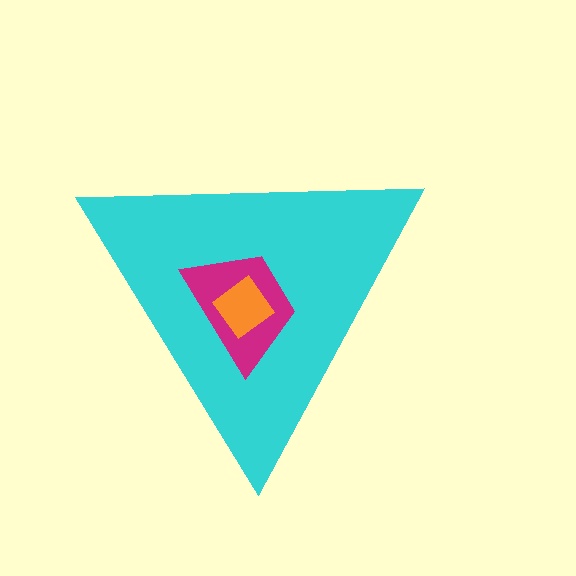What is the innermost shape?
The orange diamond.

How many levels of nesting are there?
3.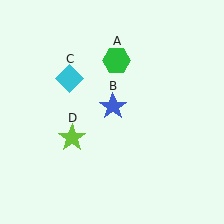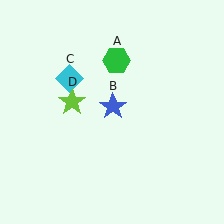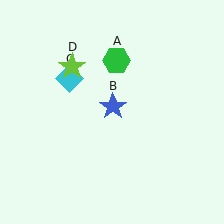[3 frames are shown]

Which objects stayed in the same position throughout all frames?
Green hexagon (object A) and blue star (object B) and cyan diamond (object C) remained stationary.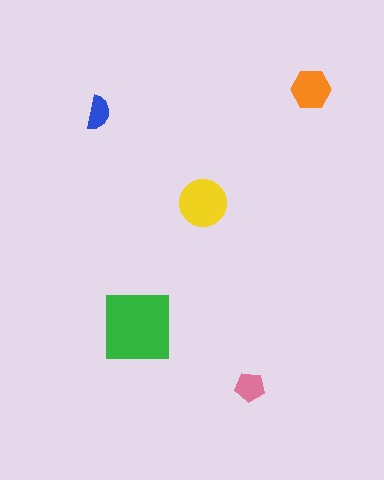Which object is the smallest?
The blue semicircle.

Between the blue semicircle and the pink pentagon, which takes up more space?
The pink pentagon.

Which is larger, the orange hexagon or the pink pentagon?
The orange hexagon.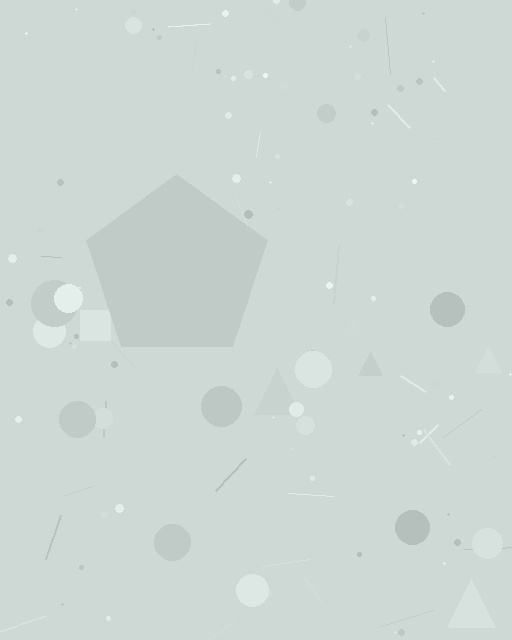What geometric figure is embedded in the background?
A pentagon is embedded in the background.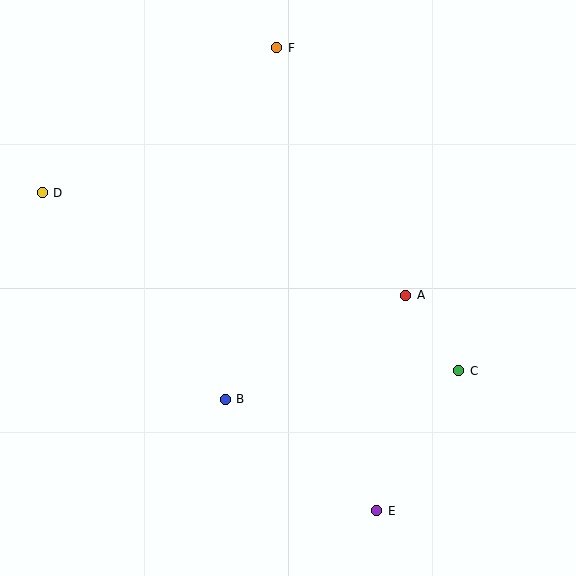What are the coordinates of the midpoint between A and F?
The midpoint between A and F is at (341, 171).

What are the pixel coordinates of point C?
Point C is at (459, 371).